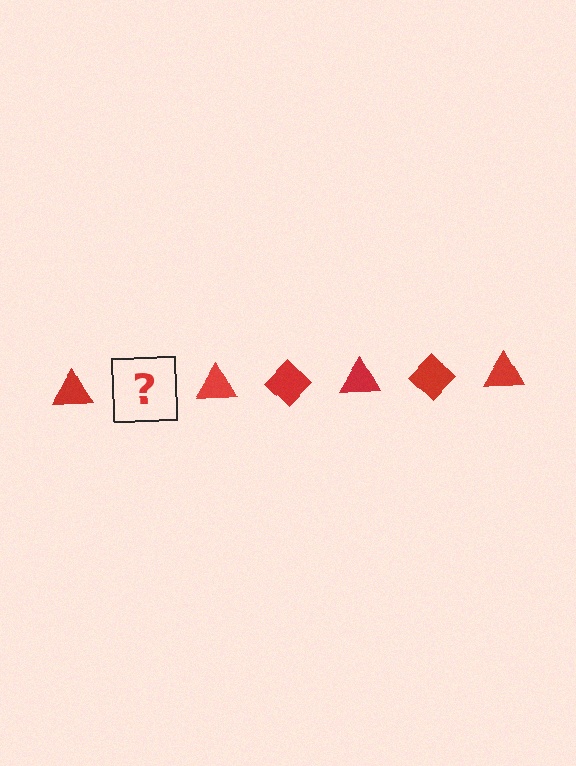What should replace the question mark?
The question mark should be replaced with a red diamond.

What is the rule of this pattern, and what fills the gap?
The rule is that the pattern cycles through triangle, diamond shapes in red. The gap should be filled with a red diamond.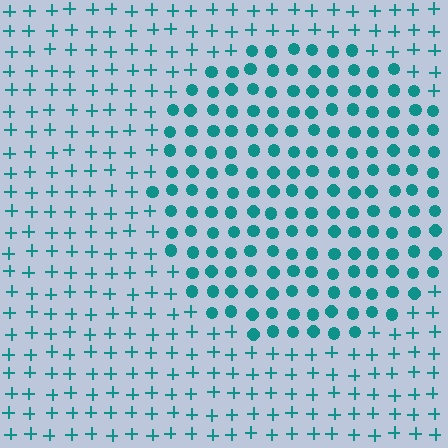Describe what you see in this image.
The image is filled with small teal elements arranged in a uniform grid. A circle-shaped region contains circles, while the surrounding area contains plus signs. The boundary is defined purely by the change in element shape.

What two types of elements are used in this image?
The image uses circles inside the circle region and plus signs outside it.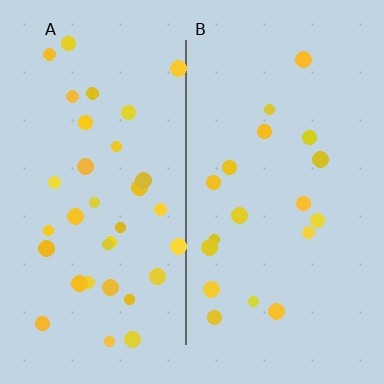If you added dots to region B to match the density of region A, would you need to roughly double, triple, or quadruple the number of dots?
Approximately double.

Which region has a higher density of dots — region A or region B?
A (the left).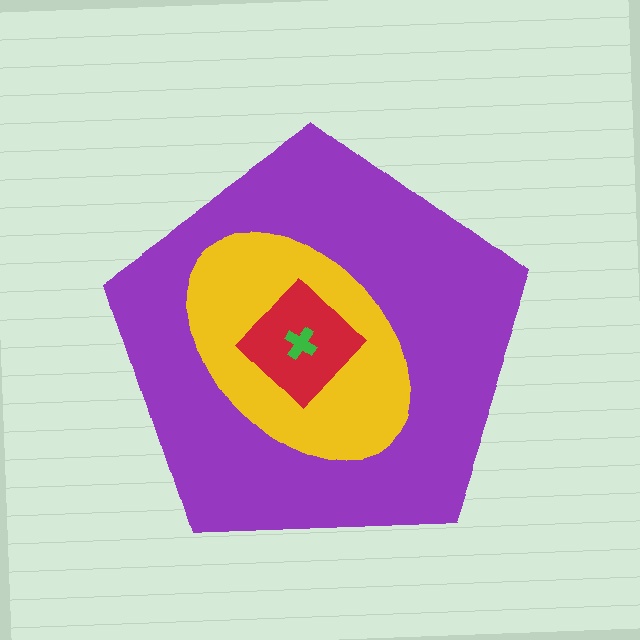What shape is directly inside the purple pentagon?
The yellow ellipse.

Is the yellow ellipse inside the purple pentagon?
Yes.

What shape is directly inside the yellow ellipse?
The red diamond.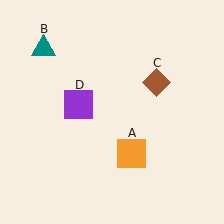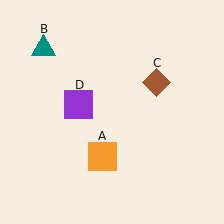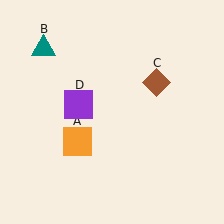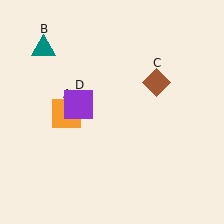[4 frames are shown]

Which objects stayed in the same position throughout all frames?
Teal triangle (object B) and brown diamond (object C) and purple square (object D) remained stationary.